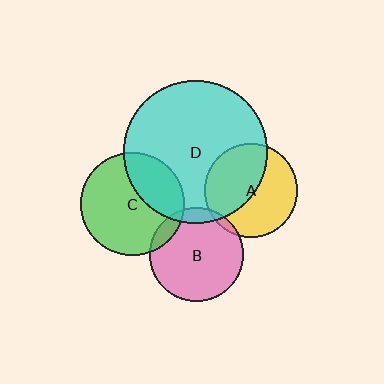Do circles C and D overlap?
Yes.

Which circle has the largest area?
Circle D (cyan).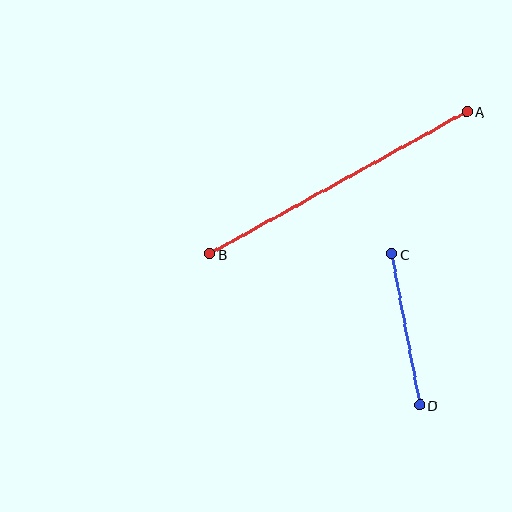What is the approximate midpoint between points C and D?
The midpoint is at approximately (406, 329) pixels.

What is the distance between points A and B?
The distance is approximately 294 pixels.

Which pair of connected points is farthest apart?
Points A and B are farthest apart.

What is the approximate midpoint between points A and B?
The midpoint is at approximately (338, 183) pixels.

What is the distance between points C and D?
The distance is approximately 154 pixels.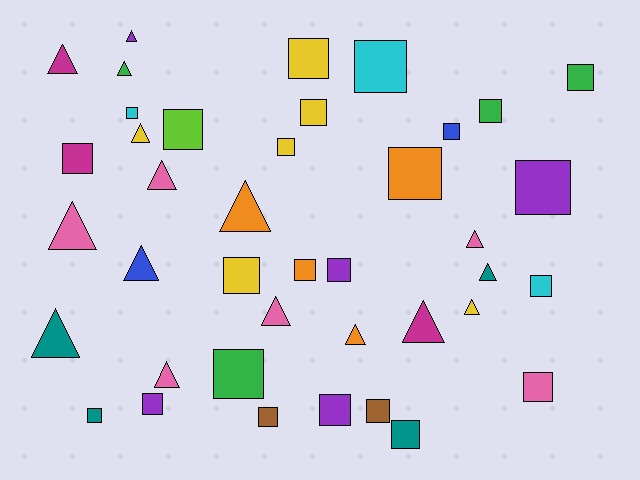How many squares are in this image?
There are 24 squares.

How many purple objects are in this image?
There are 5 purple objects.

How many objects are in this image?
There are 40 objects.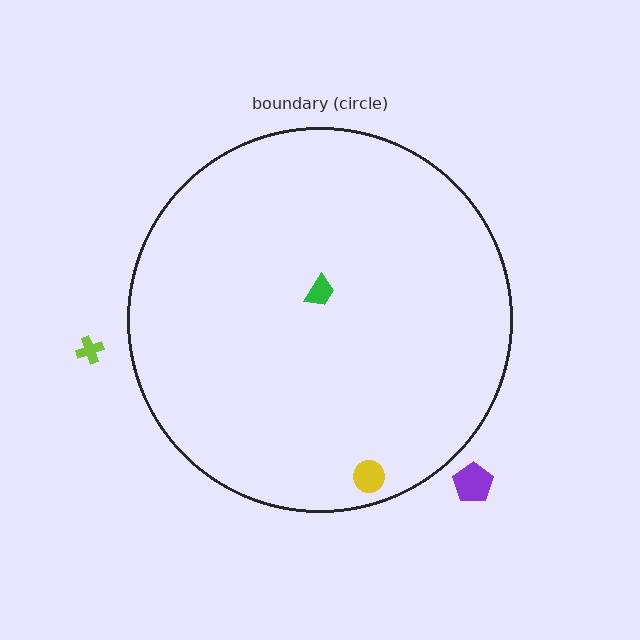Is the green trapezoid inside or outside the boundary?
Inside.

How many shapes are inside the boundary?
2 inside, 2 outside.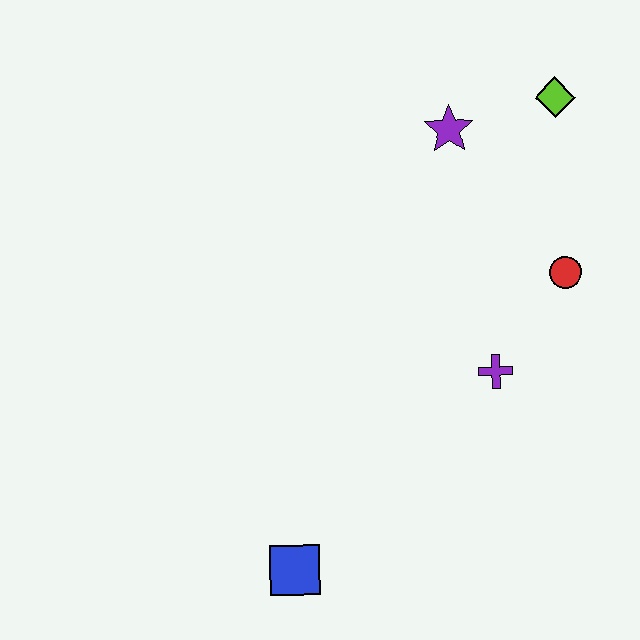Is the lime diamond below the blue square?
No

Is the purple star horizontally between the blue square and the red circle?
Yes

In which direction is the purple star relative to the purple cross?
The purple star is above the purple cross.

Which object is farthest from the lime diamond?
The blue square is farthest from the lime diamond.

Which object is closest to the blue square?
The purple cross is closest to the blue square.